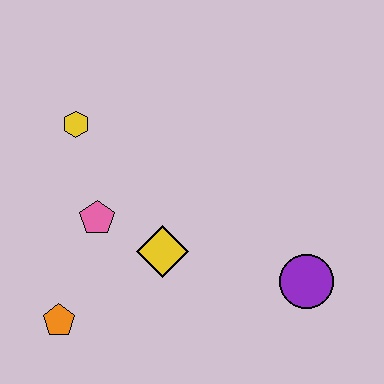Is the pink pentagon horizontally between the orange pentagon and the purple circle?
Yes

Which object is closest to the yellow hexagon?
The pink pentagon is closest to the yellow hexagon.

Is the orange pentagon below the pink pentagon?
Yes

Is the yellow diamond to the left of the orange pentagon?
No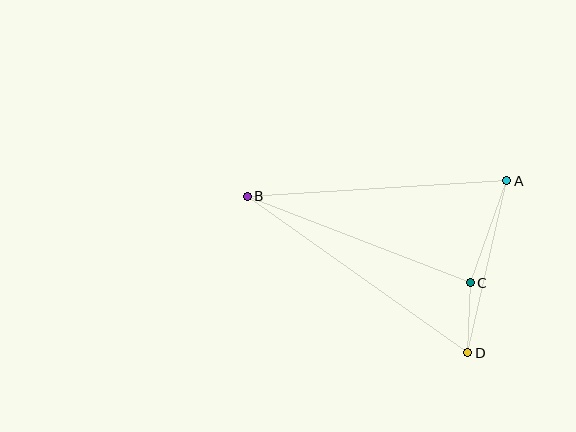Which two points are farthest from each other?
Points B and D are farthest from each other.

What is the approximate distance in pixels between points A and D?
The distance between A and D is approximately 177 pixels.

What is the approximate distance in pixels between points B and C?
The distance between B and C is approximately 239 pixels.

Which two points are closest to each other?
Points C and D are closest to each other.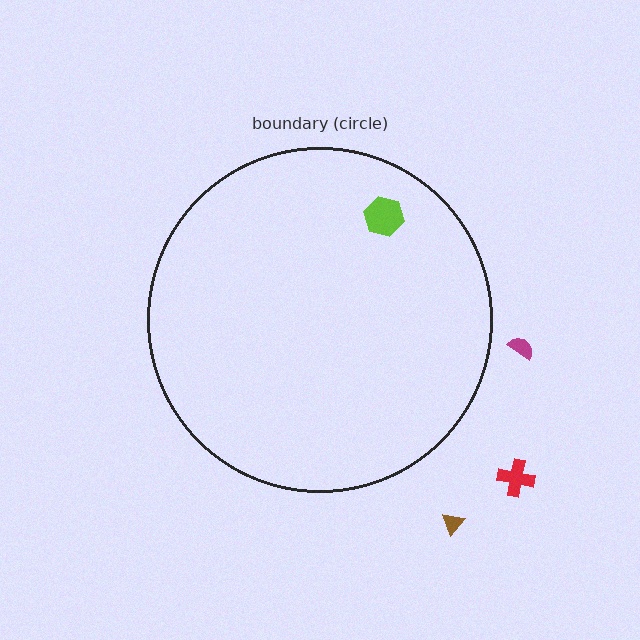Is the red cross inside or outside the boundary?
Outside.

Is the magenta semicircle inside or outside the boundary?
Outside.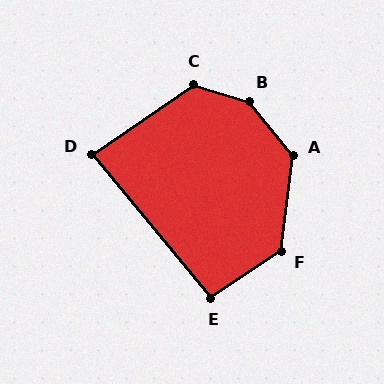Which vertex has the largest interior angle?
B, at approximately 146 degrees.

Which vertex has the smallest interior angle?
D, at approximately 85 degrees.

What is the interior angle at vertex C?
Approximately 129 degrees (obtuse).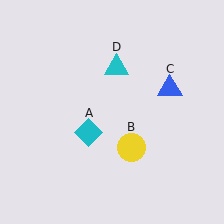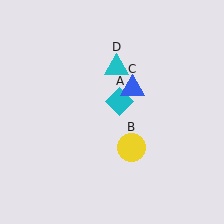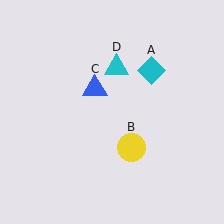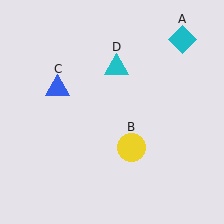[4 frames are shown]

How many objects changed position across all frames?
2 objects changed position: cyan diamond (object A), blue triangle (object C).